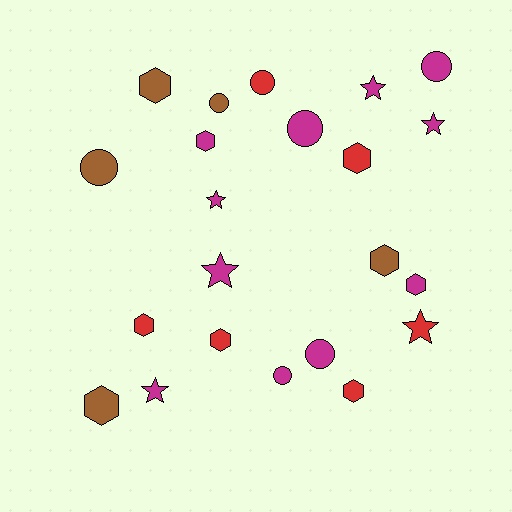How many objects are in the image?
There are 22 objects.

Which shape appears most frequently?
Hexagon, with 9 objects.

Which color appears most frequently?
Magenta, with 11 objects.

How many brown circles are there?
There are 2 brown circles.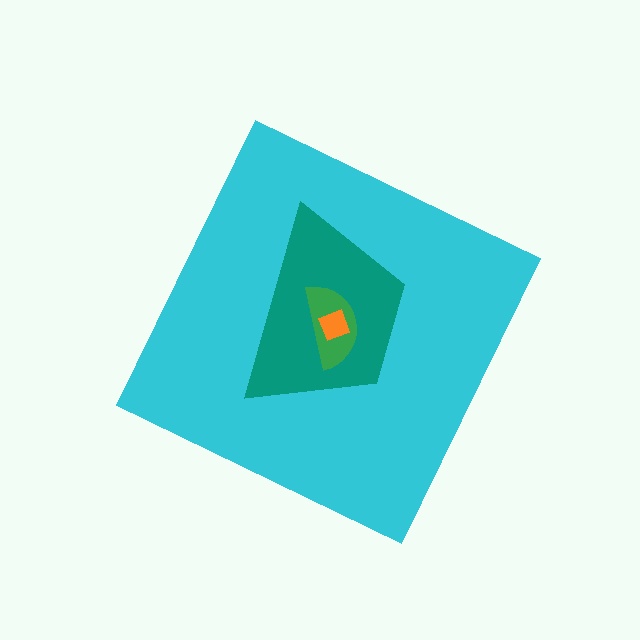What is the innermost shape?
The orange square.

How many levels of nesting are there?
4.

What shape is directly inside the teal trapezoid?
The green semicircle.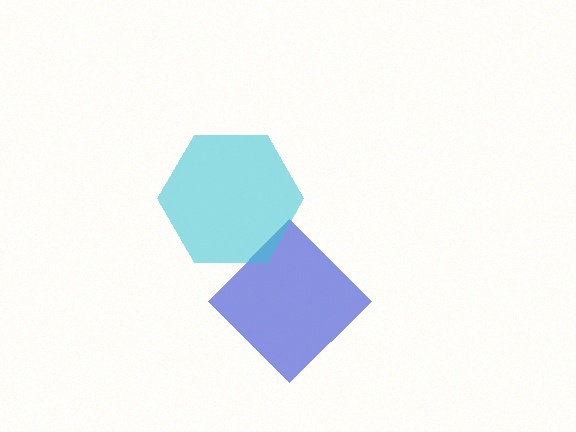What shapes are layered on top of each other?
The layered shapes are: a blue diamond, a cyan hexagon.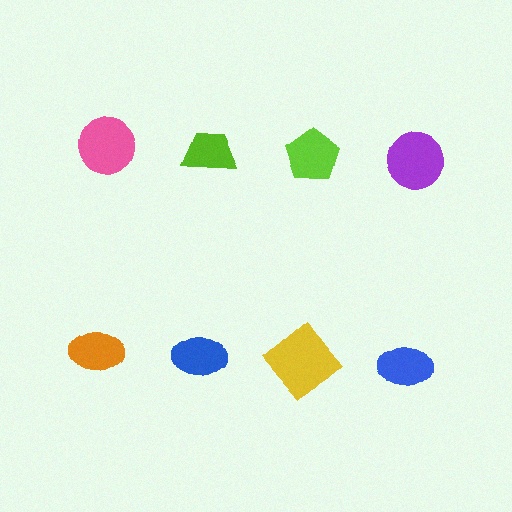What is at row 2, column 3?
A yellow diamond.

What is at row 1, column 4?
A purple circle.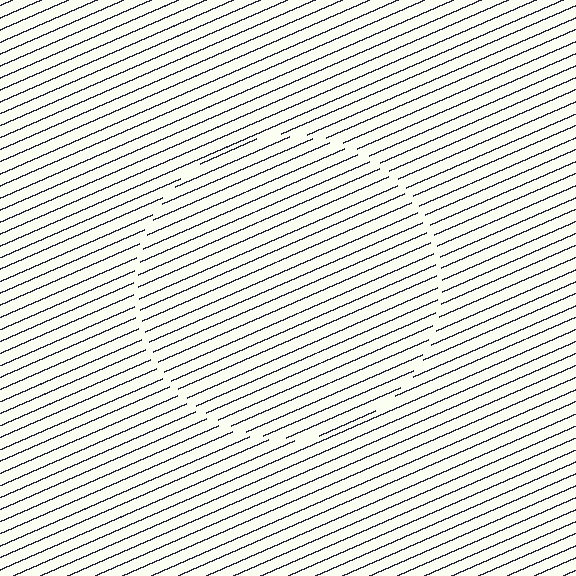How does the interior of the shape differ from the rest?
The interior of the shape contains the same grating, shifted by half a period — the contour is defined by the phase discontinuity where line-ends from the inner and outer gratings abut.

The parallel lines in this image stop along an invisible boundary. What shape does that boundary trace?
An illusory circle. The interior of the shape contains the same grating, shifted by half a period — the contour is defined by the phase discontinuity where line-ends from the inner and outer gratings abut.